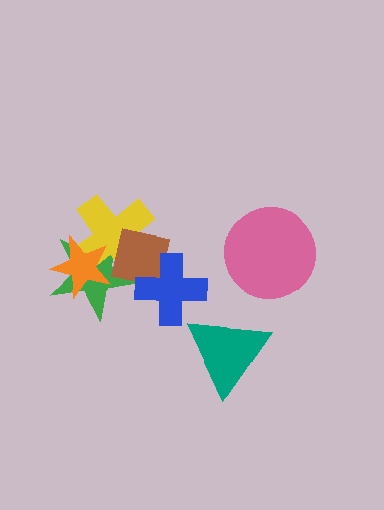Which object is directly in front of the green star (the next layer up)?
The yellow cross is directly in front of the green star.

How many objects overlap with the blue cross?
1 object overlaps with the blue cross.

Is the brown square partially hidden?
Yes, it is partially covered by another shape.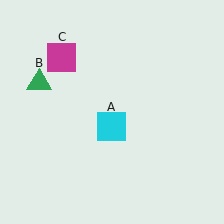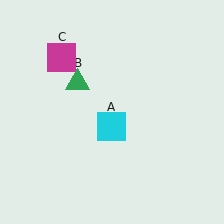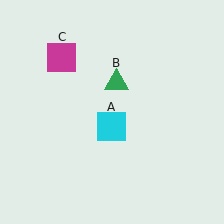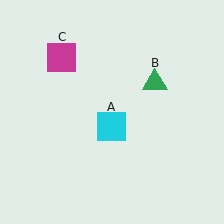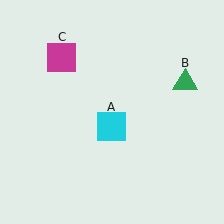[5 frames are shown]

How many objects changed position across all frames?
1 object changed position: green triangle (object B).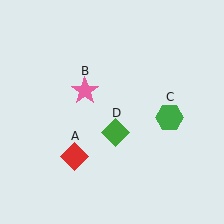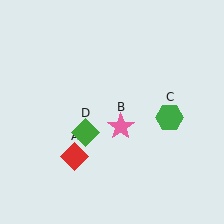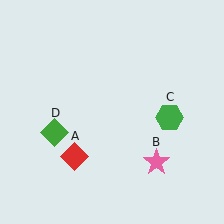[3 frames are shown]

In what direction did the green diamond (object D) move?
The green diamond (object D) moved left.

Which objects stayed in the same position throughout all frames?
Red diamond (object A) and green hexagon (object C) remained stationary.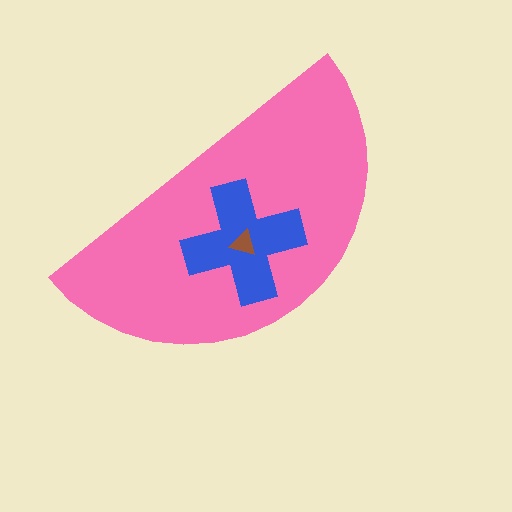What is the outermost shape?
The pink semicircle.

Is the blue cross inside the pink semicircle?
Yes.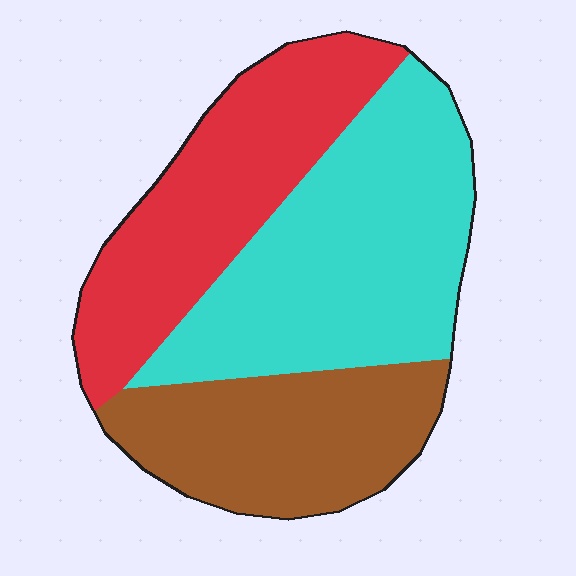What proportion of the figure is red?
Red takes up about one third (1/3) of the figure.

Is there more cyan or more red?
Cyan.